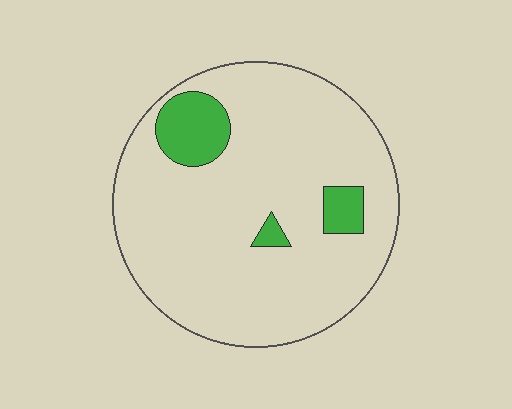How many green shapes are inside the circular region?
3.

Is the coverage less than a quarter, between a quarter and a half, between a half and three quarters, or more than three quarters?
Less than a quarter.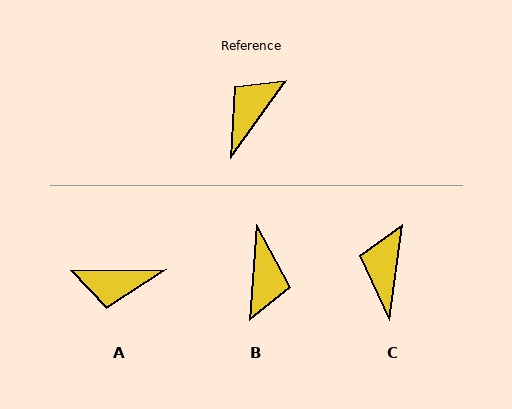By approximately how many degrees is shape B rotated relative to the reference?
Approximately 148 degrees clockwise.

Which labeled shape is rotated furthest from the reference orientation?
B, about 148 degrees away.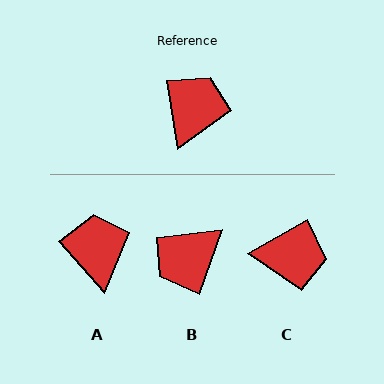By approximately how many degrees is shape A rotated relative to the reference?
Approximately 33 degrees counter-clockwise.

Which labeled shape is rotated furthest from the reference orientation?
B, about 151 degrees away.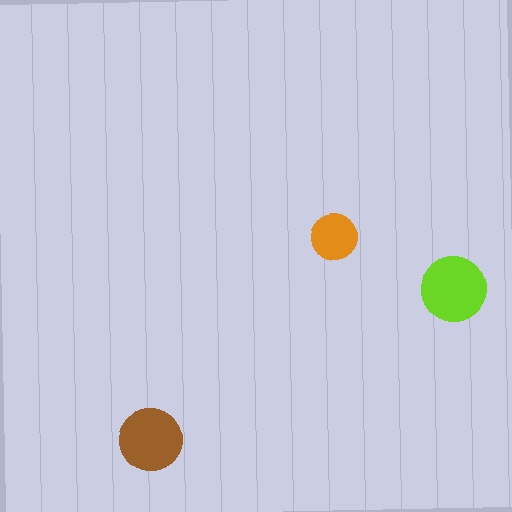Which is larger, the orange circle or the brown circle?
The brown one.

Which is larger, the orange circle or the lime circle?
The lime one.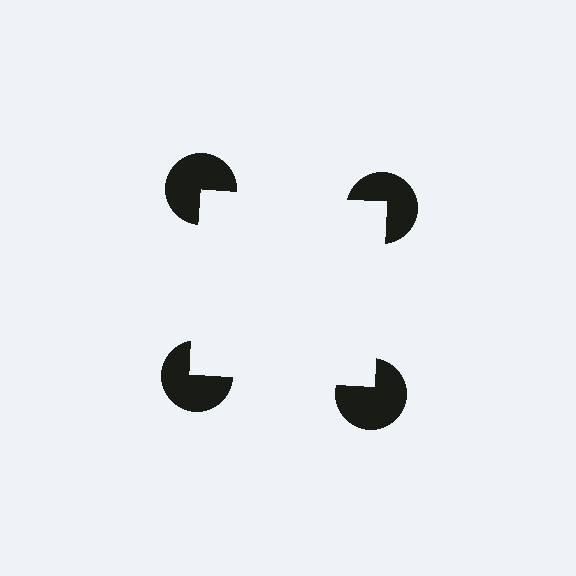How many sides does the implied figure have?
4 sides.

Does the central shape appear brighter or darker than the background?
It typically appears slightly brighter than the background, even though no actual brightness change is drawn.